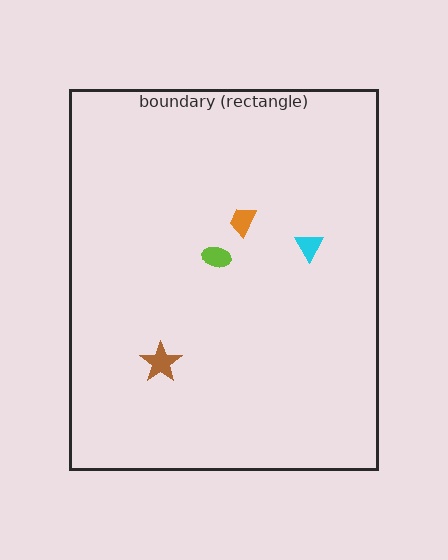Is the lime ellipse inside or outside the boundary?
Inside.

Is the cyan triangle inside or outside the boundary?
Inside.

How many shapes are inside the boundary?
4 inside, 0 outside.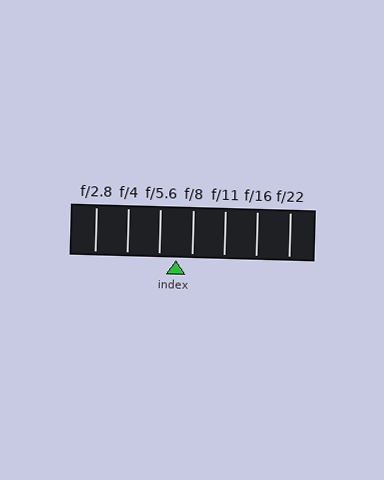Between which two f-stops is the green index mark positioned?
The index mark is between f/5.6 and f/8.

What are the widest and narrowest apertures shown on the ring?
The widest aperture shown is f/2.8 and the narrowest is f/22.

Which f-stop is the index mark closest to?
The index mark is closest to f/8.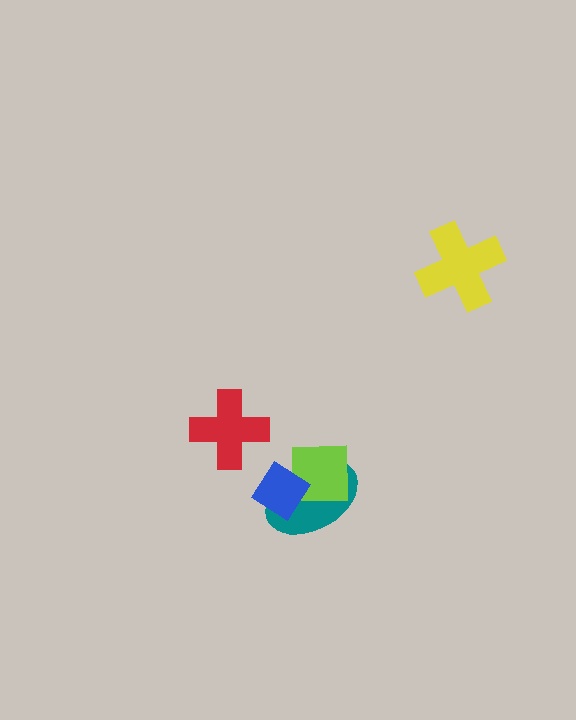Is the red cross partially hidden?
No, no other shape covers it.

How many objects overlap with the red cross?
0 objects overlap with the red cross.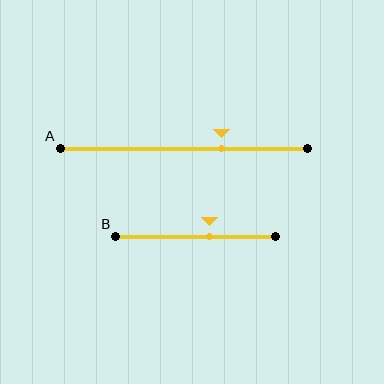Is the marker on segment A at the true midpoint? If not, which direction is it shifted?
No, the marker on segment A is shifted to the right by about 15% of the segment length.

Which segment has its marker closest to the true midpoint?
Segment B has its marker closest to the true midpoint.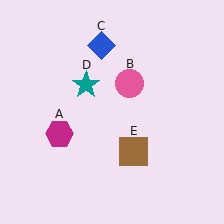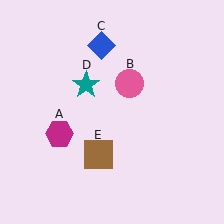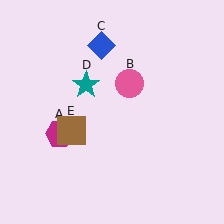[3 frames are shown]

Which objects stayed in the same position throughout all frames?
Magenta hexagon (object A) and pink circle (object B) and blue diamond (object C) and teal star (object D) remained stationary.